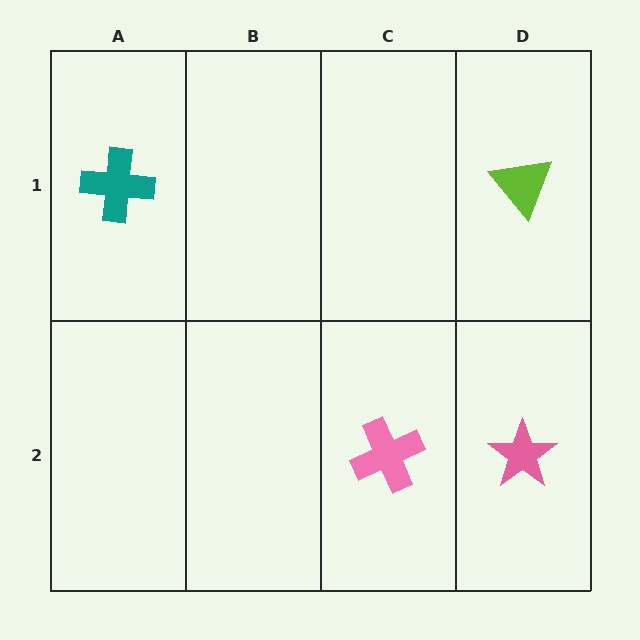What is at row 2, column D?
A pink star.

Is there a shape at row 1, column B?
No, that cell is empty.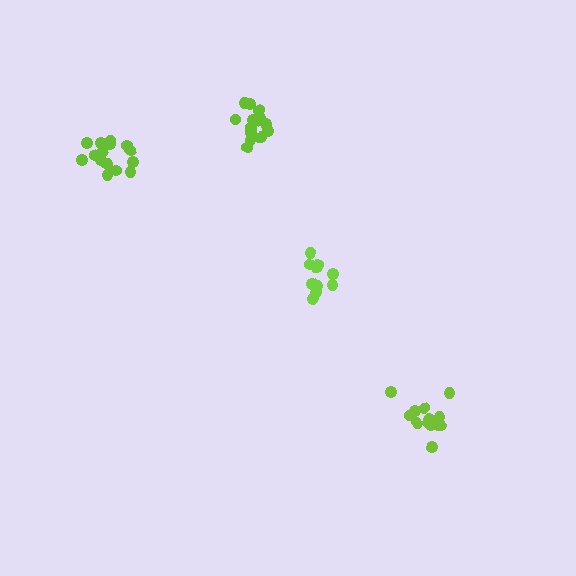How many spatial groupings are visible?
There are 4 spatial groupings.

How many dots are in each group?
Group 1: 11 dots, Group 2: 16 dots, Group 3: 13 dots, Group 4: 14 dots (54 total).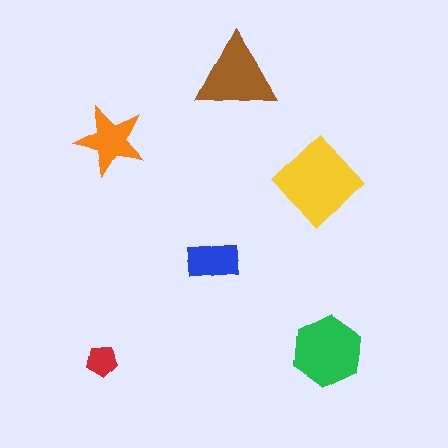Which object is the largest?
The yellow diamond.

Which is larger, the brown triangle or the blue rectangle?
The brown triangle.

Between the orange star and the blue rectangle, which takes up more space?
The orange star.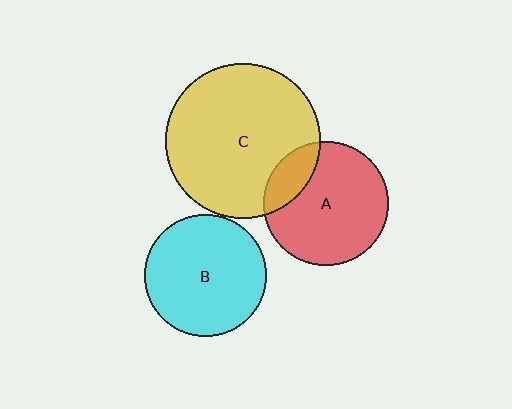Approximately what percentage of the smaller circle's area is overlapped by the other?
Approximately 20%.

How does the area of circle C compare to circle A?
Approximately 1.5 times.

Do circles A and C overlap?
Yes.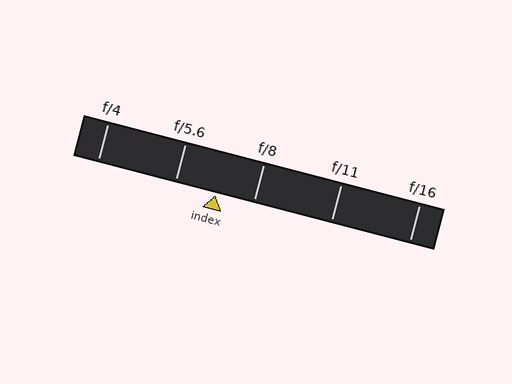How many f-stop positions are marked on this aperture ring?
There are 5 f-stop positions marked.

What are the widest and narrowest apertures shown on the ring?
The widest aperture shown is f/4 and the narrowest is f/16.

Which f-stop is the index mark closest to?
The index mark is closest to f/8.